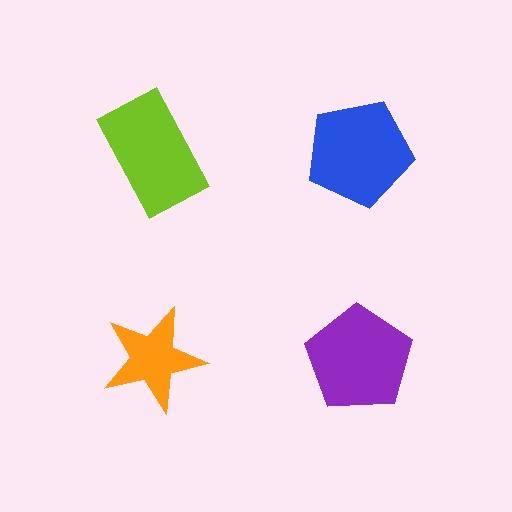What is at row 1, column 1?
A lime rectangle.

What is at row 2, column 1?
An orange star.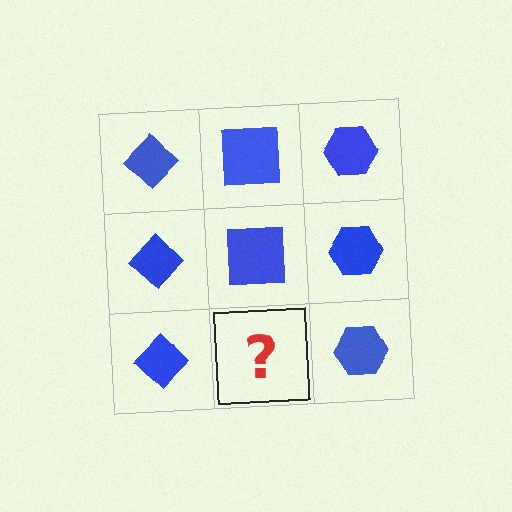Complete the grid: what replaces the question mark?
The question mark should be replaced with a blue square.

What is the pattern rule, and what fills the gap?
The rule is that each column has a consistent shape. The gap should be filled with a blue square.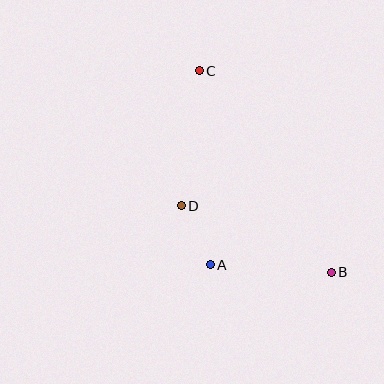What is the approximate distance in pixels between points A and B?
The distance between A and B is approximately 121 pixels.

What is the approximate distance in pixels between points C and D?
The distance between C and D is approximately 136 pixels.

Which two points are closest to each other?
Points A and D are closest to each other.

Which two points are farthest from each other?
Points B and C are farthest from each other.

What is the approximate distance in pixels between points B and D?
The distance between B and D is approximately 164 pixels.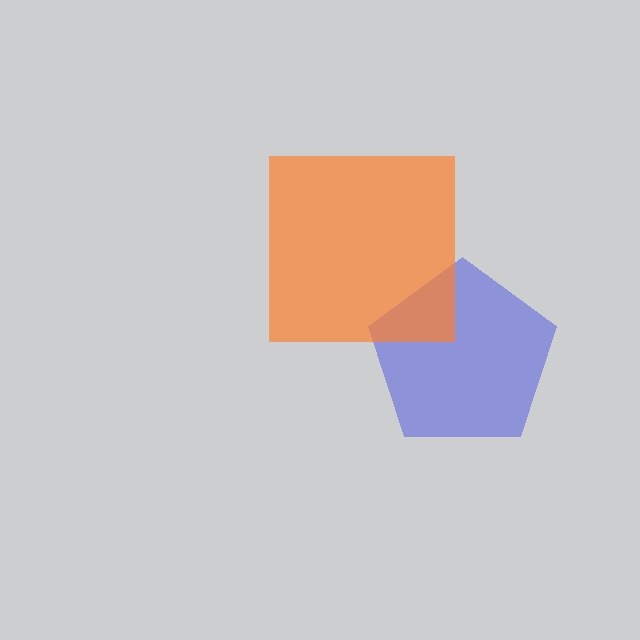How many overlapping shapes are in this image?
There are 2 overlapping shapes in the image.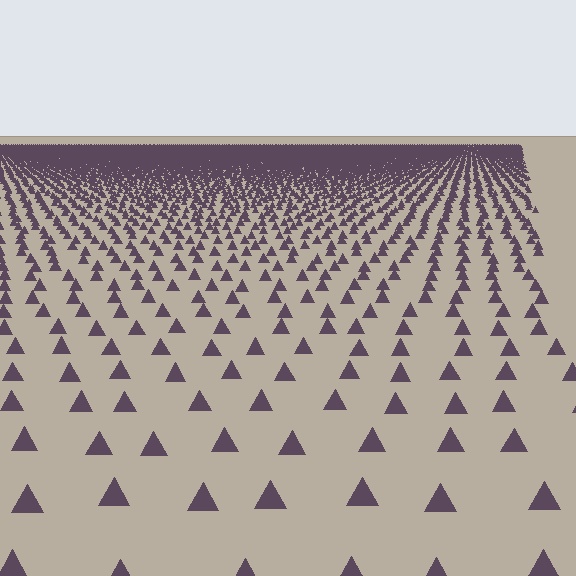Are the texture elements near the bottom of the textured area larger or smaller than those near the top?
Larger. Near the bottom, elements are closer to the viewer and appear at a bigger on-screen size.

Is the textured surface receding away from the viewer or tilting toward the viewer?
The surface is receding away from the viewer. Texture elements get smaller and denser toward the top.